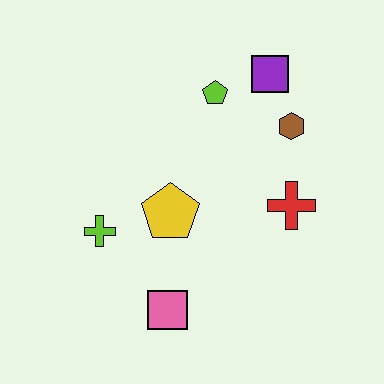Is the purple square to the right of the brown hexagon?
No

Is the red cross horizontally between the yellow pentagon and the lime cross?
No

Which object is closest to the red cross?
The brown hexagon is closest to the red cross.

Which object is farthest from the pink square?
The purple square is farthest from the pink square.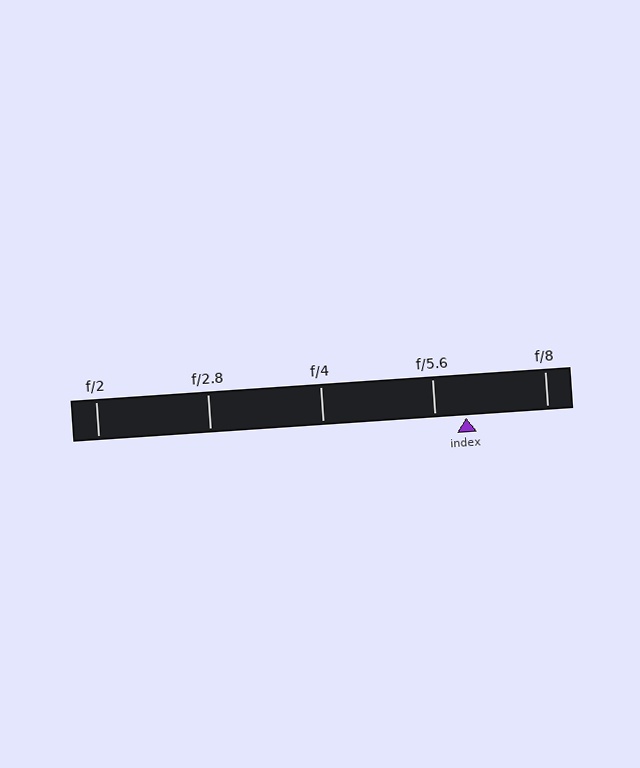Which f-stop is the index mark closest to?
The index mark is closest to f/5.6.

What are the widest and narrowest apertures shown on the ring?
The widest aperture shown is f/2 and the narrowest is f/8.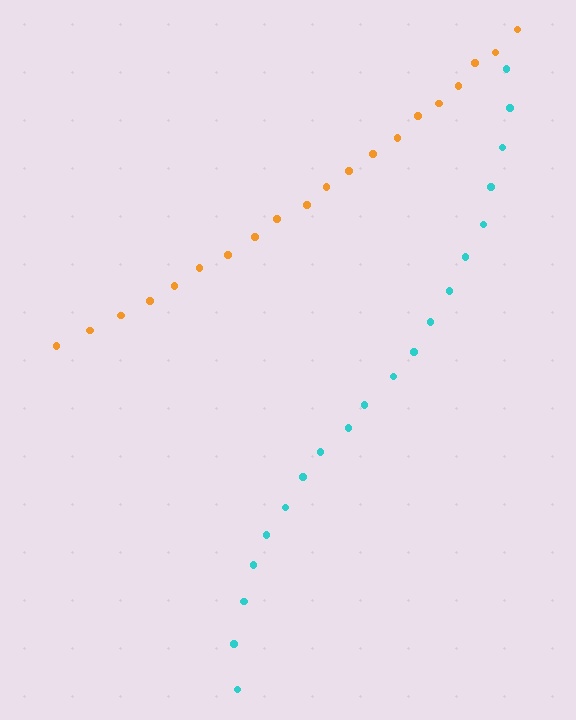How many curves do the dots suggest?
There are 2 distinct paths.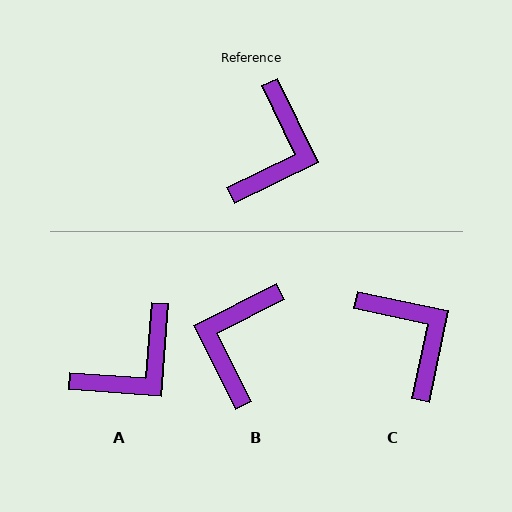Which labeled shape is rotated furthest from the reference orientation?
B, about 179 degrees away.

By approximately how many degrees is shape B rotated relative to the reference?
Approximately 179 degrees clockwise.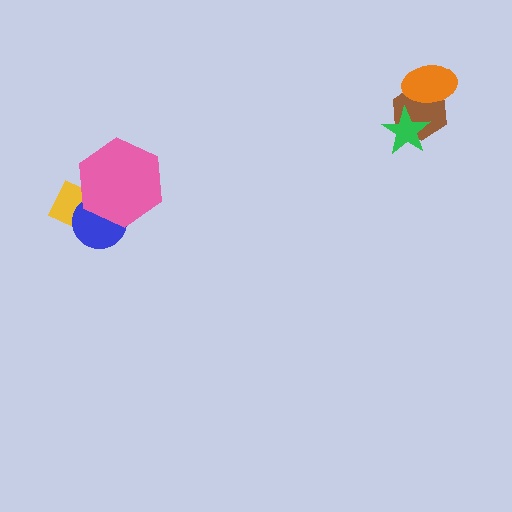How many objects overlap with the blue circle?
2 objects overlap with the blue circle.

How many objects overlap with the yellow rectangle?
2 objects overlap with the yellow rectangle.